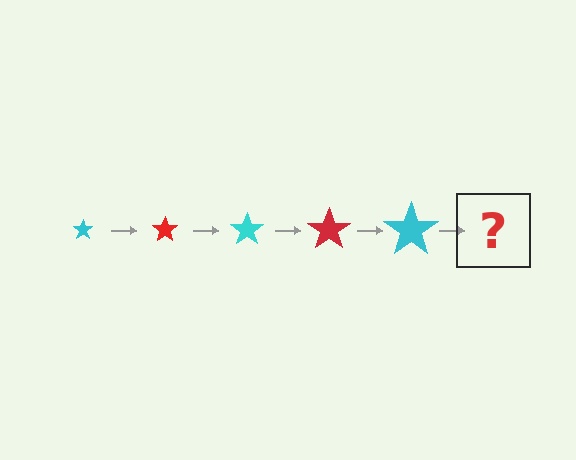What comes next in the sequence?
The next element should be a red star, larger than the previous one.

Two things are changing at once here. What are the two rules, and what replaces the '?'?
The two rules are that the star grows larger each step and the color cycles through cyan and red. The '?' should be a red star, larger than the previous one.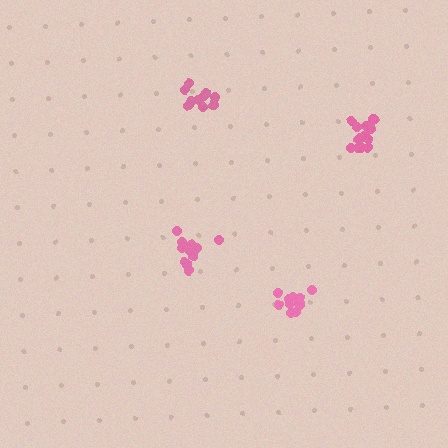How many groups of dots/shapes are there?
There are 4 groups.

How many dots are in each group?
Group 1: 10 dots, Group 2: 11 dots, Group 3: 11 dots, Group 4: 16 dots (48 total).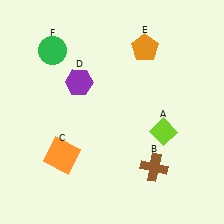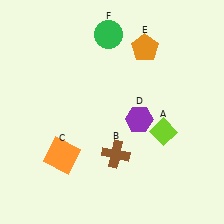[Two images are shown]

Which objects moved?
The objects that moved are: the brown cross (B), the purple hexagon (D), the green circle (F).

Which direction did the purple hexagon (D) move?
The purple hexagon (D) moved right.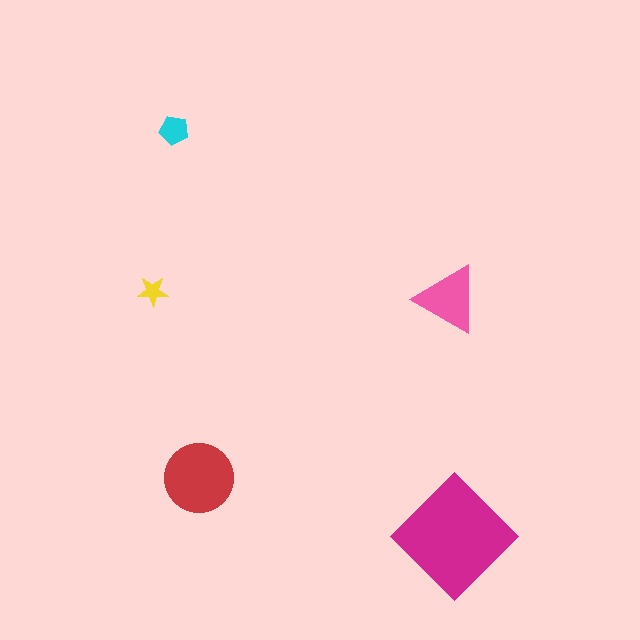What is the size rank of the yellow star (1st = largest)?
5th.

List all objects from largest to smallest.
The magenta diamond, the red circle, the pink triangle, the cyan pentagon, the yellow star.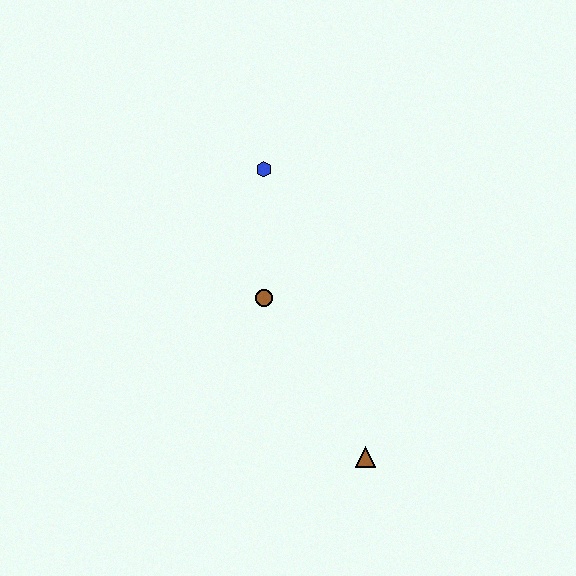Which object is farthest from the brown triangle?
The blue hexagon is farthest from the brown triangle.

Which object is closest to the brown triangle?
The brown circle is closest to the brown triangle.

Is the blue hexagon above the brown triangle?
Yes